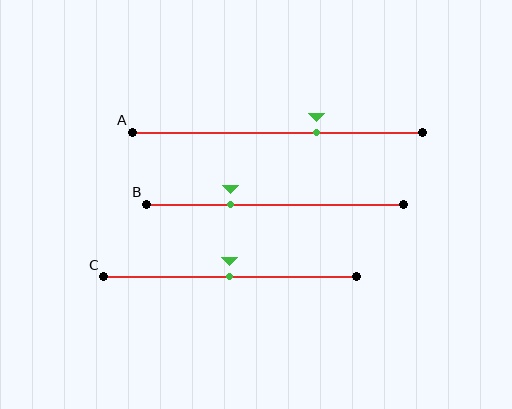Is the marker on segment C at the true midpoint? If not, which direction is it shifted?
Yes, the marker on segment C is at the true midpoint.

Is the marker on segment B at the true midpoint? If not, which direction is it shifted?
No, the marker on segment B is shifted to the left by about 17% of the segment length.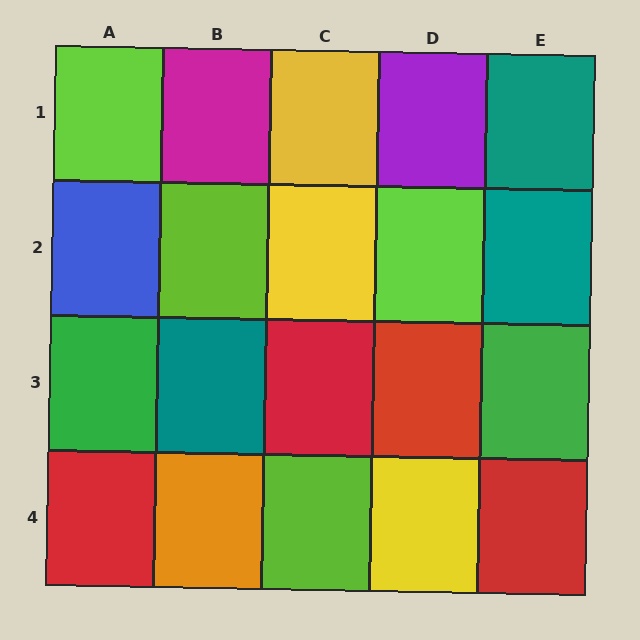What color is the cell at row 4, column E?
Red.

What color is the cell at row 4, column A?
Red.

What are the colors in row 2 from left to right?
Blue, lime, yellow, lime, teal.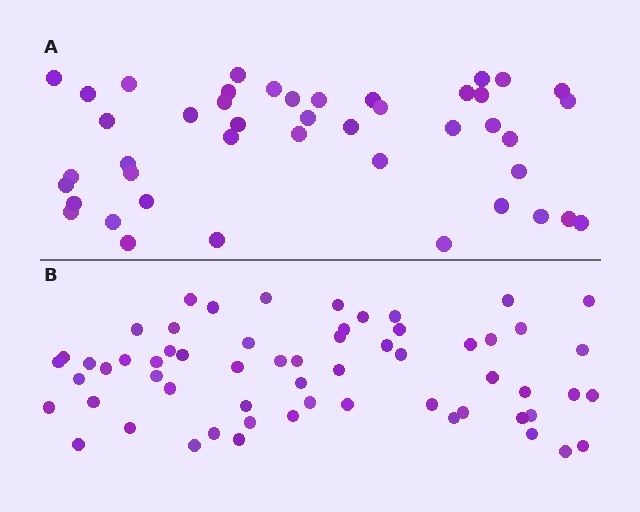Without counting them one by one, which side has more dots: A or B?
Region B (the bottom region) has more dots.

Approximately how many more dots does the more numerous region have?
Region B has approximately 15 more dots than region A.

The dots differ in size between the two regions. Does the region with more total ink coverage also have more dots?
No. Region A has more total ink coverage because its dots are larger, but region B actually contains more individual dots. Total area can be misleading — the number of items is what matters here.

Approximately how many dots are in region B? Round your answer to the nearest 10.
About 60 dots.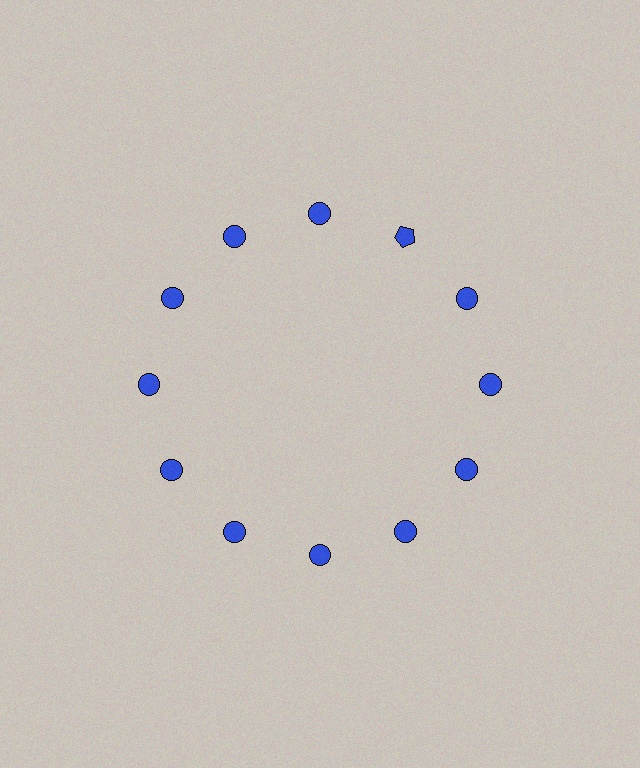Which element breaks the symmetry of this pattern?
The blue pentagon at roughly the 1 o'clock position breaks the symmetry. All other shapes are blue circles.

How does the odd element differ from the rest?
It has a different shape: pentagon instead of circle.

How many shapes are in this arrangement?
There are 12 shapes arranged in a ring pattern.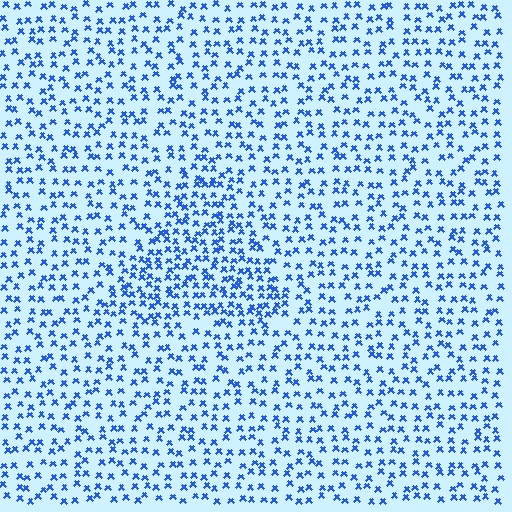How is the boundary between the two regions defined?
The boundary is defined by a change in element density (approximately 1.7x ratio). All elements are the same color, size, and shape.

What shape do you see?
I see a triangle.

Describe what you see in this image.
The image contains small blue elements arranged at two different densities. A triangle-shaped region is visible where the elements are more densely packed than the surrounding area.